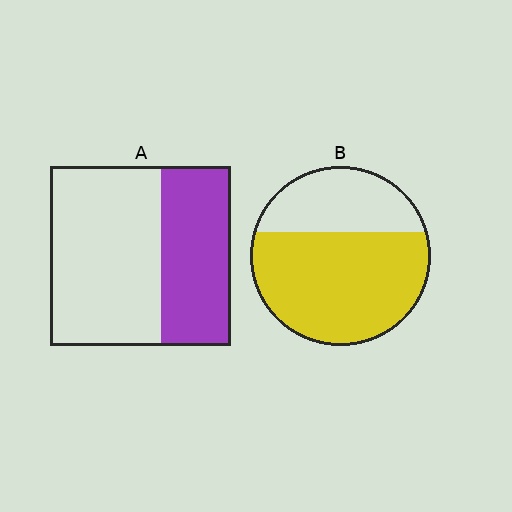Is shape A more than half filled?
No.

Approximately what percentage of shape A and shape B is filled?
A is approximately 40% and B is approximately 65%.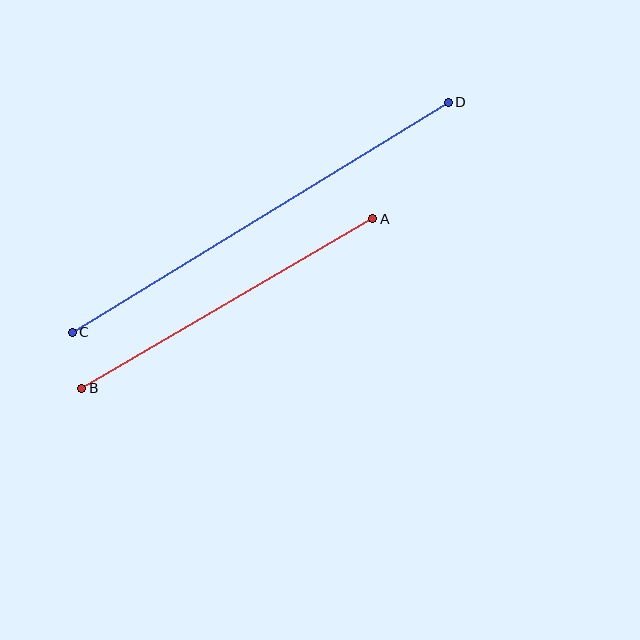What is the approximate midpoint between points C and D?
The midpoint is at approximately (260, 217) pixels.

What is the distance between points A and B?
The distance is approximately 337 pixels.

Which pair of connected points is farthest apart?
Points C and D are farthest apart.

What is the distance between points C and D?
The distance is approximately 441 pixels.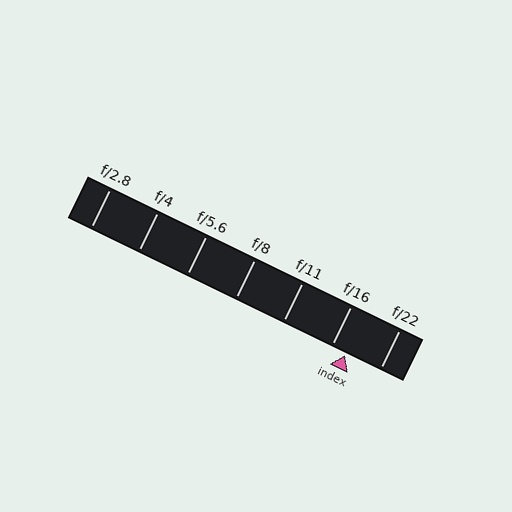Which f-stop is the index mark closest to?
The index mark is closest to f/16.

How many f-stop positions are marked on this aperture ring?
There are 7 f-stop positions marked.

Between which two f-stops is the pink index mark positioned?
The index mark is between f/16 and f/22.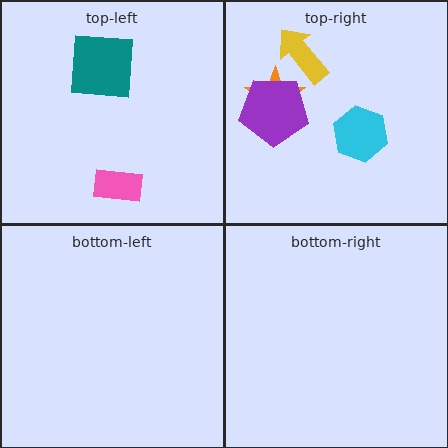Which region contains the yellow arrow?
The top-right region.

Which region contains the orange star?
The top-right region.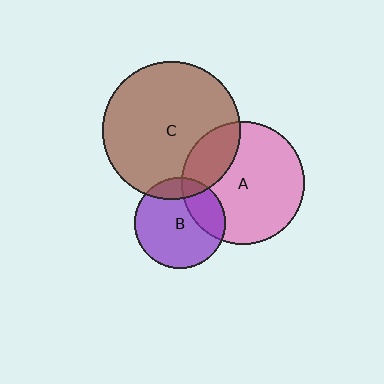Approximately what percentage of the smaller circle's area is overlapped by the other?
Approximately 25%.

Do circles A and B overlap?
Yes.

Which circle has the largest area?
Circle C (brown).